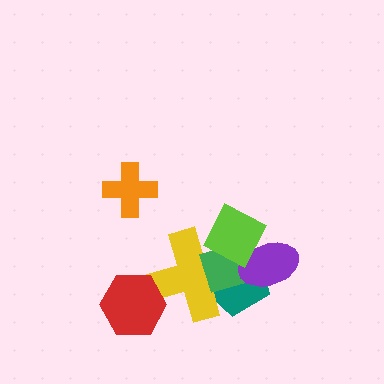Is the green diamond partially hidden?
Yes, it is partially covered by another shape.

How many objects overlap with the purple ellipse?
3 objects overlap with the purple ellipse.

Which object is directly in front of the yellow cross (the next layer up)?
The red hexagon is directly in front of the yellow cross.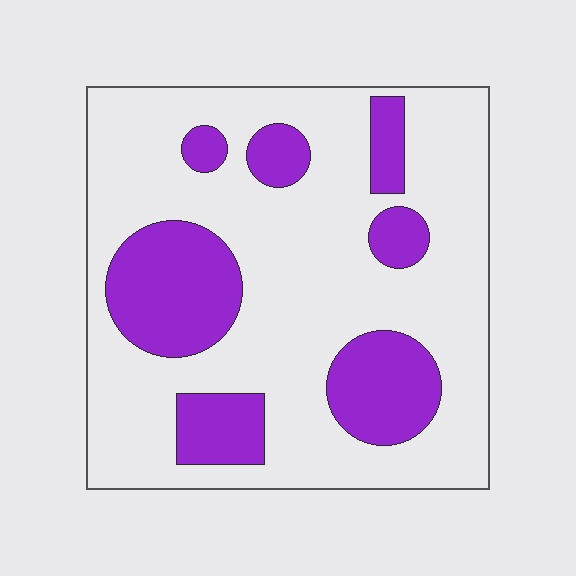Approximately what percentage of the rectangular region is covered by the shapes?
Approximately 25%.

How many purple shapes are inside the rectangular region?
7.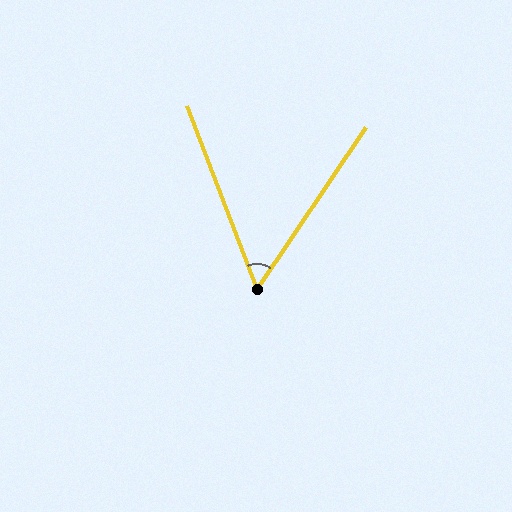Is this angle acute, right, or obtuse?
It is acute.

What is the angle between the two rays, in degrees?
Approximately 55 degrees.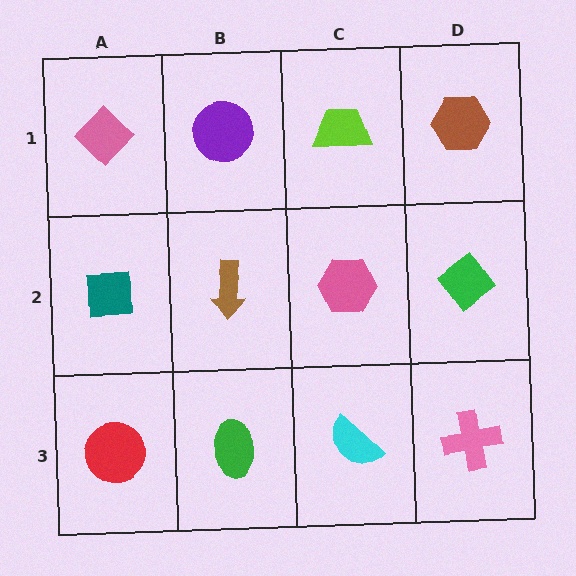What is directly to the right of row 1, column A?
A purple circle.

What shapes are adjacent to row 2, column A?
A pink diamond (row 1, column A), a red circle (row 3, column A), a brown arrow (row 2, column B).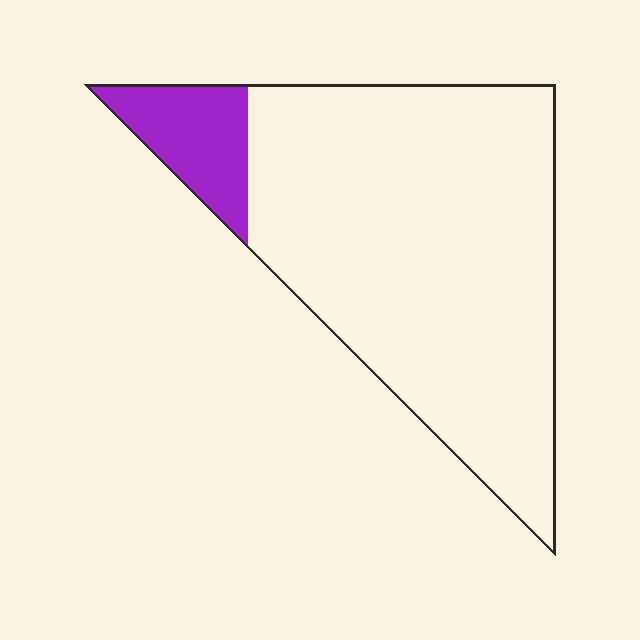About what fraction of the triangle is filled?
About one eighth (1/8).